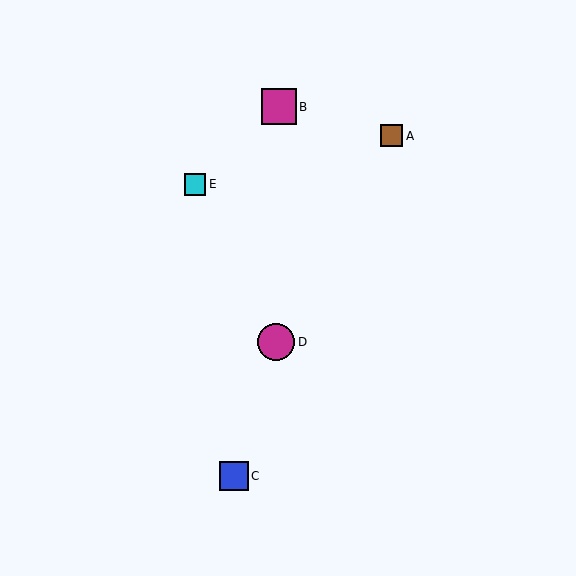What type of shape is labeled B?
Shape B is a magenta square.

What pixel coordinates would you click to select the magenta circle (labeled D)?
Click at (276, 342) to select the magenta circle D.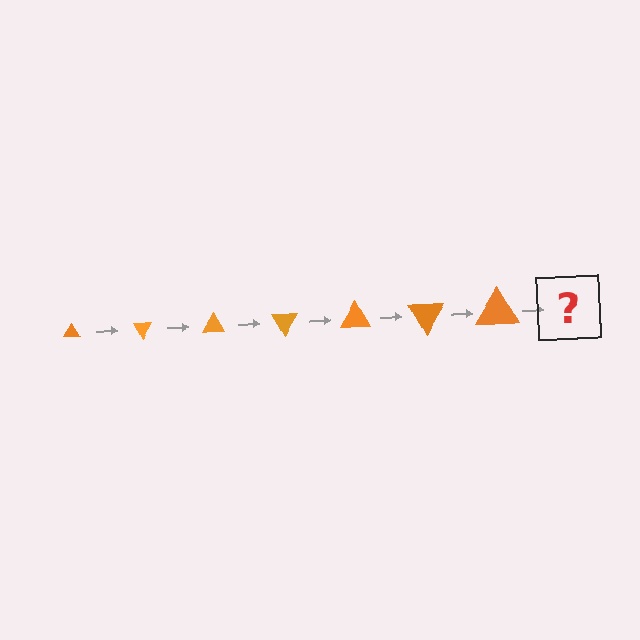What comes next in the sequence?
The next element should be a triangle, larger than the previous one and rotated 420 degrees from the start.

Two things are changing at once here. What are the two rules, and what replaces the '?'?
The two rules are that the triangle grows larger each step and it rotates 60 degrees each step. The '?' should be a triangle, larger than the previous one and rotated 420 degrees from the start.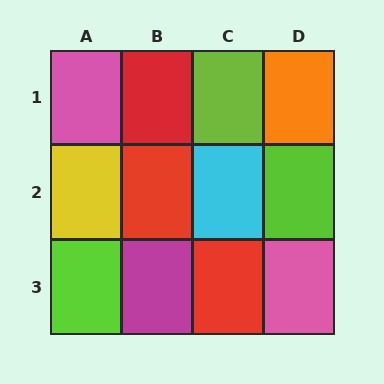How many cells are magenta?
1 cell is magenta.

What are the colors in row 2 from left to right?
Yellow, red, cyan, lime.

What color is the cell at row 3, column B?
Magenta.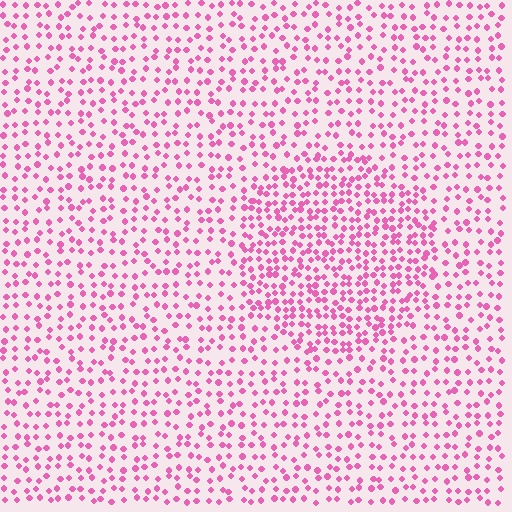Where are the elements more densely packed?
The elements are more densely packed inside the circle boundary.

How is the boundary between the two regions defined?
The boundary is defined by a change in element density (approximately 1.7x ratio). All elements are the same color, size, and shape.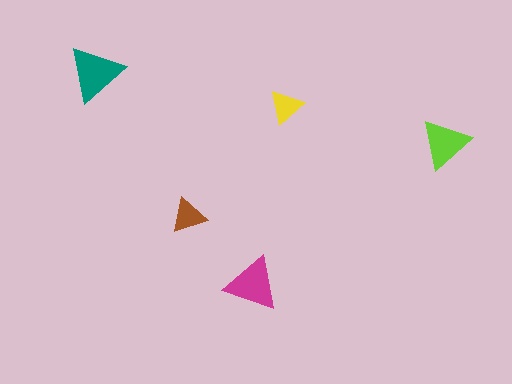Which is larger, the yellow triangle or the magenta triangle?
The magenta one.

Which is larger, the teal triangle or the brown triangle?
The teal one.